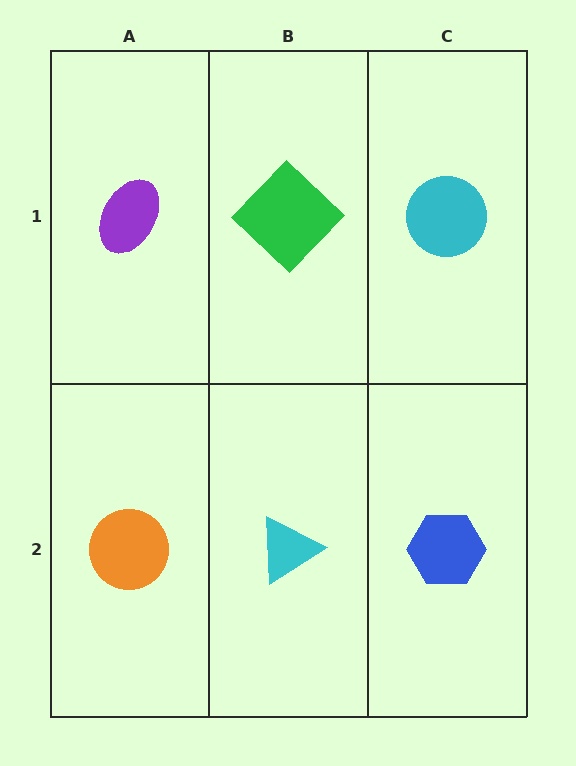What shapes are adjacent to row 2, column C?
A cyan circle (row 1, column C), a cyan triangle (row 2, column B).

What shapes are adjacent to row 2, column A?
A purple ellipse (row 1, column A), a cyan triangle (row 2, column B).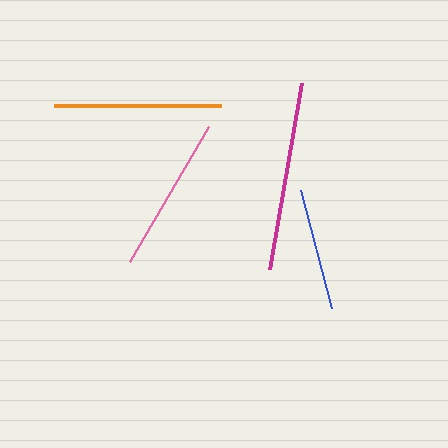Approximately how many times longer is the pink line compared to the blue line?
The pink line is approximately 1.3 times the length of the blue line.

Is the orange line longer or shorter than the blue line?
The orange line is longer than the blue line.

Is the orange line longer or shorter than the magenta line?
The magenta line is longer than the orange line.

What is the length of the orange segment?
The orange segment is approximately 166 pixels long.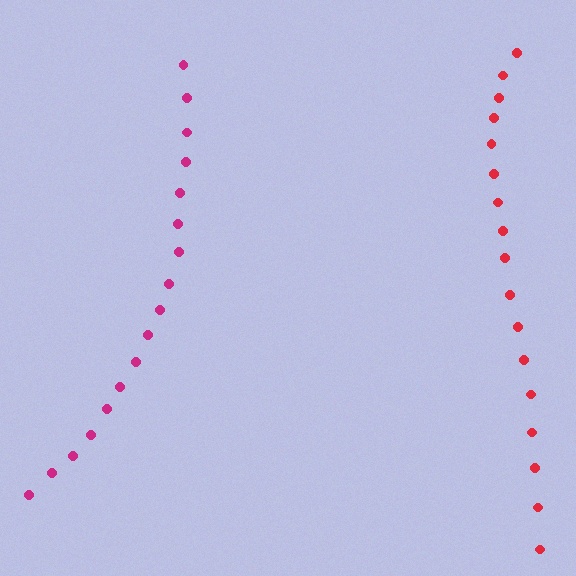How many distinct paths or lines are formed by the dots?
There are 2 distinct paths.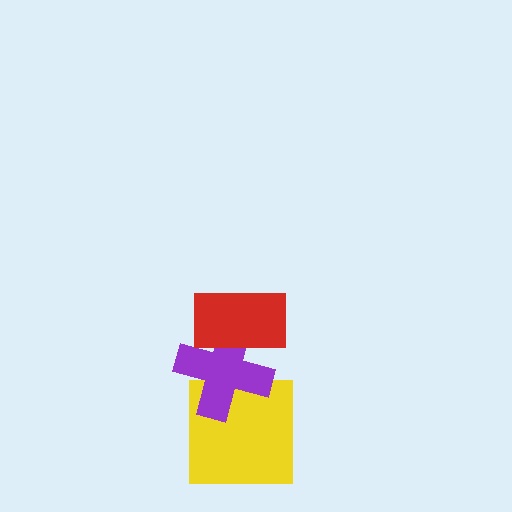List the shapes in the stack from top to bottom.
From top to bottom: the red rectangle, the purple cross, the yellow square.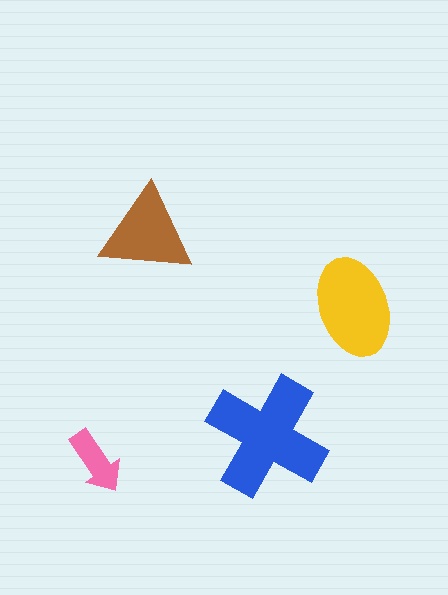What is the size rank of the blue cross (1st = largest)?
1st.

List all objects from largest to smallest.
The blue cross, the yellow ellipse, the brown triangle, the pink arrow.